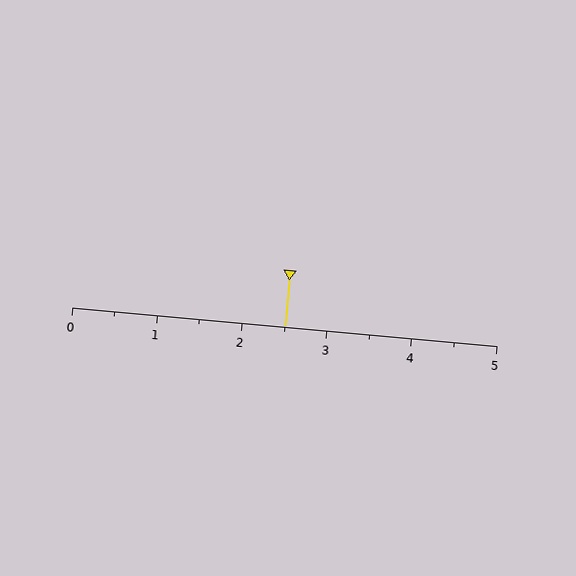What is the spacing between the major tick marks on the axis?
The major ticks are spaced 1 apart.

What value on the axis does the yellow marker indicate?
The marker indicates approximately 2.5.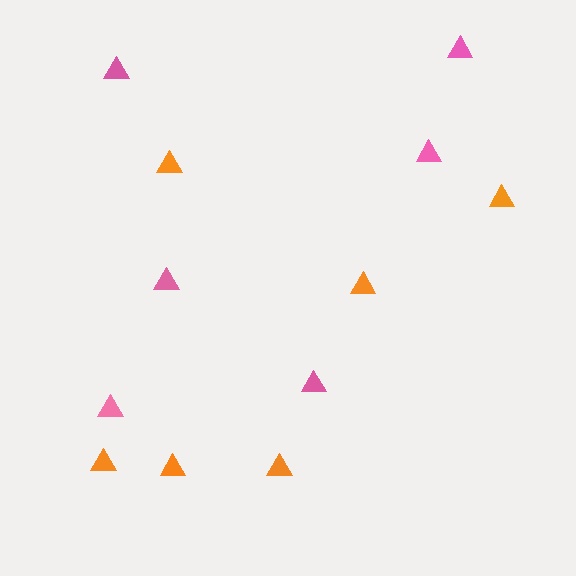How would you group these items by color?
There are 2 groups: one group of pink triangles (6) and one group of orange triangles (6).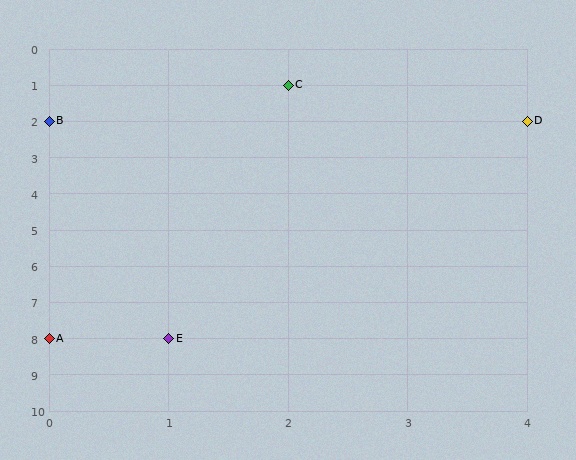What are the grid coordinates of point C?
Point C is at grid coordinates (2, 1).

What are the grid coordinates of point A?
Point A is at grid coordinates (0, 8).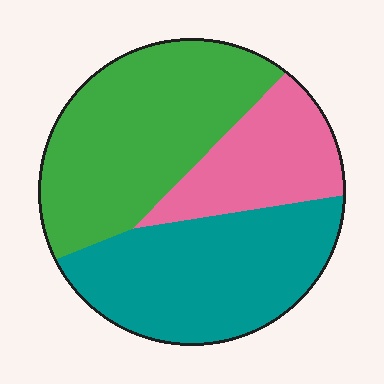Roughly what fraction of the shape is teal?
Teal covers 38% of the shape.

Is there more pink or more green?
Green.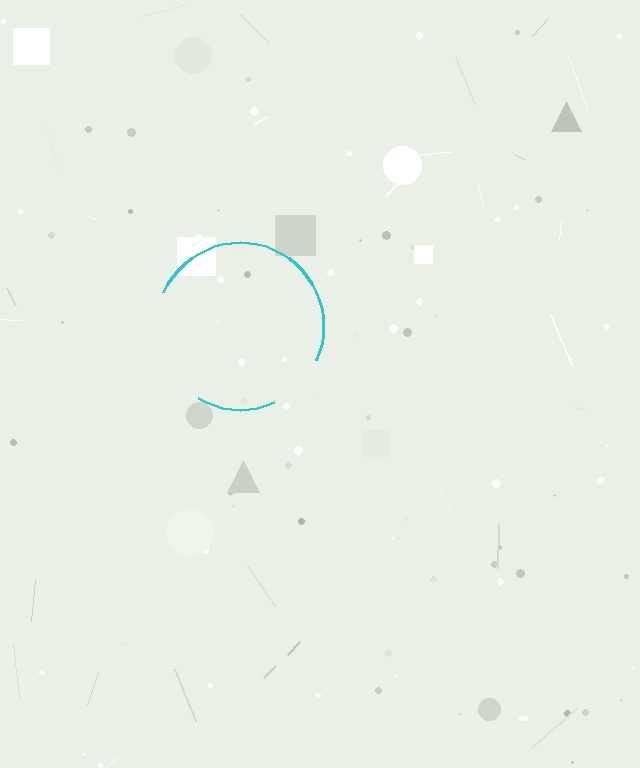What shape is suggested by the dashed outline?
The dashed outline suggests a circle.